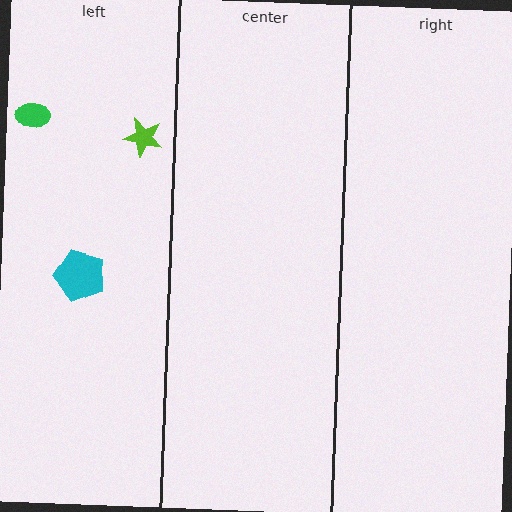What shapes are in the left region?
The cyan pentagon, the lime star, the green ellipse.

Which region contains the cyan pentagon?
The left region.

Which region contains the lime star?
The left region.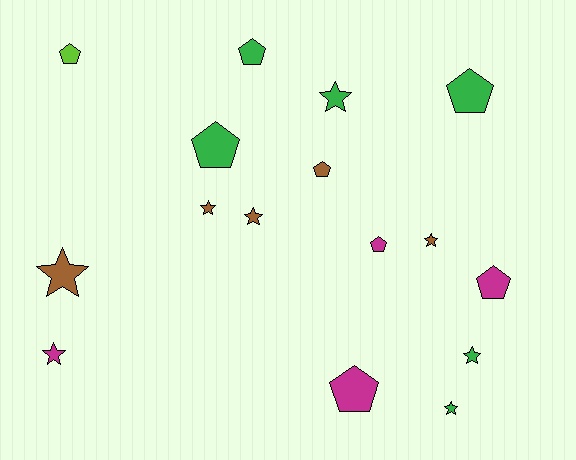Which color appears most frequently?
Green, with 6 objects.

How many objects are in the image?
There are 16 objects.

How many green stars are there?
There are 3 green stars.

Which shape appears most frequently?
Star, with 8 objects.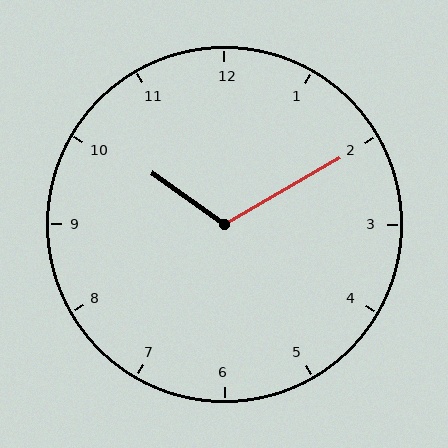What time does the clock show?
10:10.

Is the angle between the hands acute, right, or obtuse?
It is obtuse.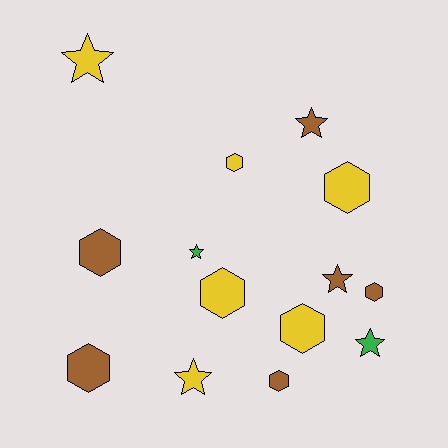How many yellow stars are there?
There are 2 yellow stars.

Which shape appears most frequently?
Hexagon, with 8 objects.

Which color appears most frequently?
Yellow, with 6 objects.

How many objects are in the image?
There are 14 objects.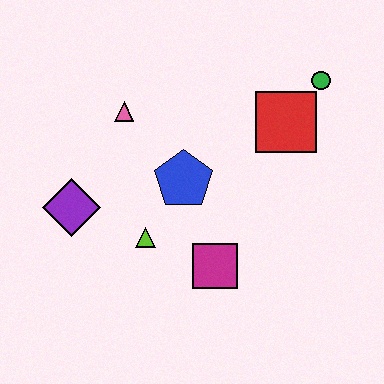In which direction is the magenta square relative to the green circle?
The magenta square is below the green circle.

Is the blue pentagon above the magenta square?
Yes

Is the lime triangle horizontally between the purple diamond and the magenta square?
Yes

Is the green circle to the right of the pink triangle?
Yes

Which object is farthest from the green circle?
The purple diamond is farthest from the green circle.